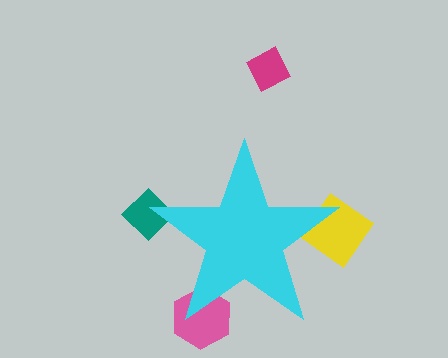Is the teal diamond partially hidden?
Yes, the teal diamond is partially hidden behind the cyan star.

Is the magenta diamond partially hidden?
No, the magenta diamond is fully visible.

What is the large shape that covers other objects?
A cyan star.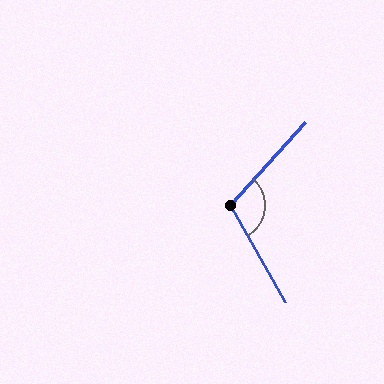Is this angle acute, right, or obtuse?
It is obtuse.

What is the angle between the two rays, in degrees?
Approximately 109 degrees.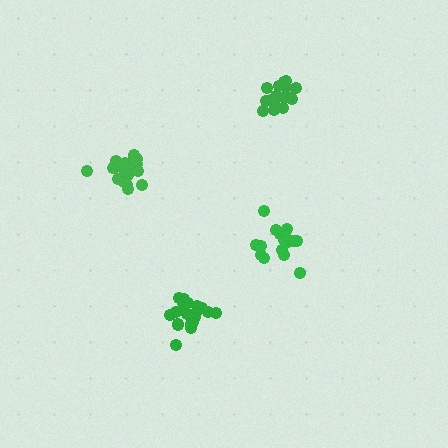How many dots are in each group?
Group 1: 19 dots, Group 2: 20 dots, Group 3: 16 dots, Group 4: 16 dots (71 total).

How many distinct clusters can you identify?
There are 4 distinct clusters.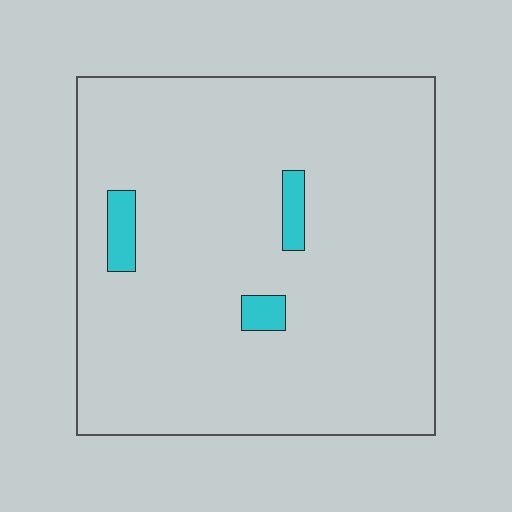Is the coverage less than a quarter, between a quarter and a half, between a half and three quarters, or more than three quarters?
Less than a quarter.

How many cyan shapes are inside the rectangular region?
3.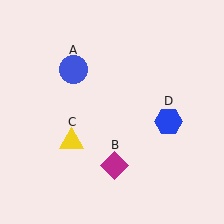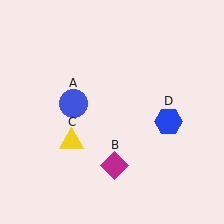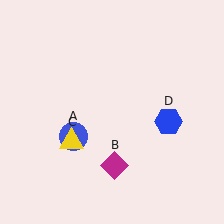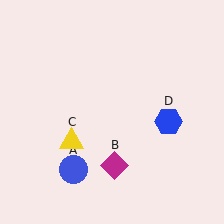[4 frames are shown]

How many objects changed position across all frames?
1 object changed position: blue circle (object A).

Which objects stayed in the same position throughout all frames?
Magenta diamond (object B) and yellow triangle (object C) and blue hexagon (object D) remained stationary.